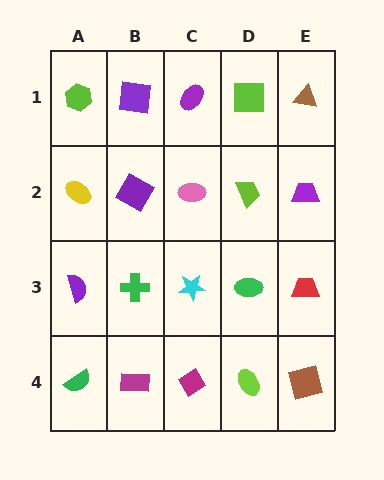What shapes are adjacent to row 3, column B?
A purple square (row 2, column B), a magenta rectangle (row 4, column B), a purple semicircle (row 3, column A), a cyan star (row 3, column C).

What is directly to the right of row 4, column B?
A magenta diamond.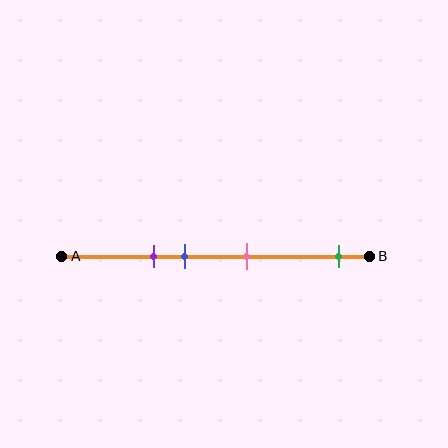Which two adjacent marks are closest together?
The purple and blue marks are the closest adjacent pair.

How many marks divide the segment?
There are 4 marks dividing the segment.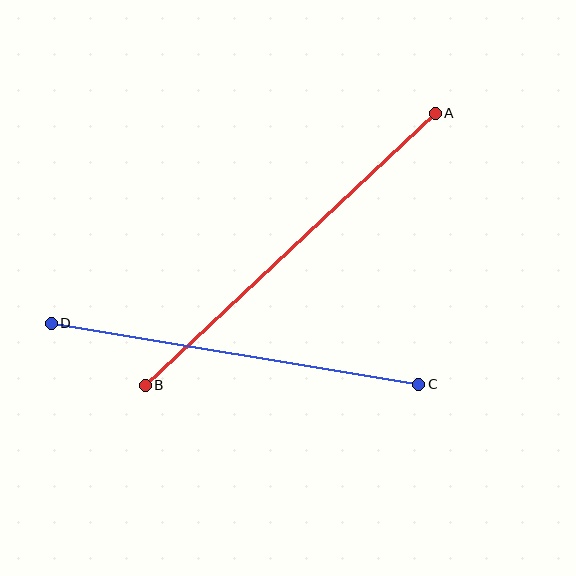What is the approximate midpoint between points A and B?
The midpoint is at approximately (290, 249) pixels.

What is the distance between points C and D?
The distance is approximately 373 pixels.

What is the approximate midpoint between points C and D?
The midpoint is at approximately (235, 354) pixels.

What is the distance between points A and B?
The distance is approximately 398 pixels.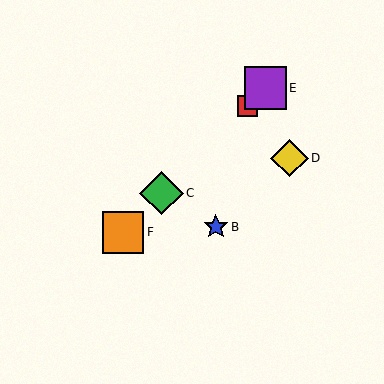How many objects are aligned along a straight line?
4 objects (A, C, E, F) are aligned along a straight line.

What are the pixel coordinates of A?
Object A is at (248, 106).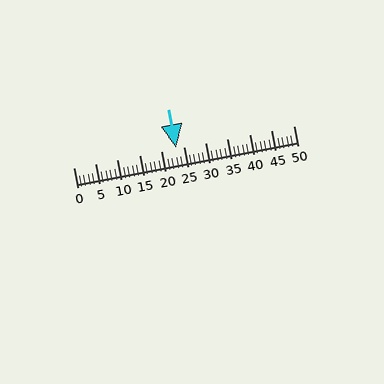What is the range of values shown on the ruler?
The ruler shows values from 0 to 50.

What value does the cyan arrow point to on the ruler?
The cyan arrow points to approximately 23.